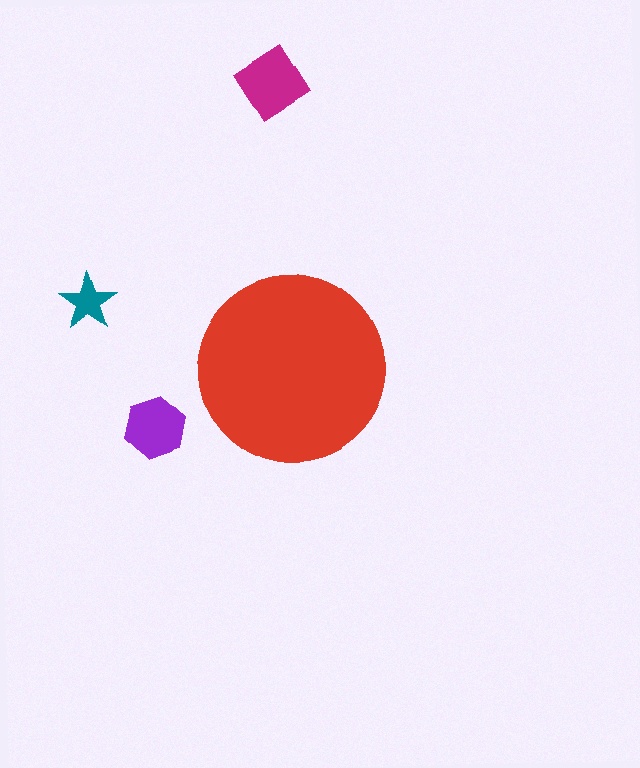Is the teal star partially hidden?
No, the teal star is fully visible.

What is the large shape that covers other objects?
A red circle.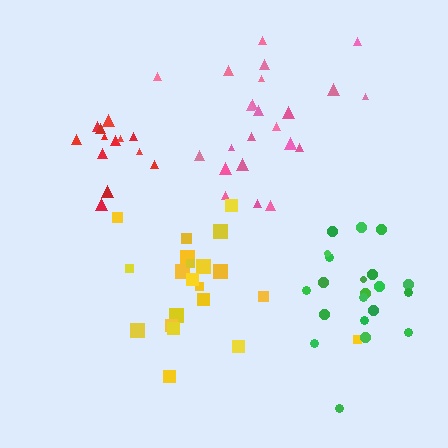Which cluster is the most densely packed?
Green.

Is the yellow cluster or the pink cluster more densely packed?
Yellow.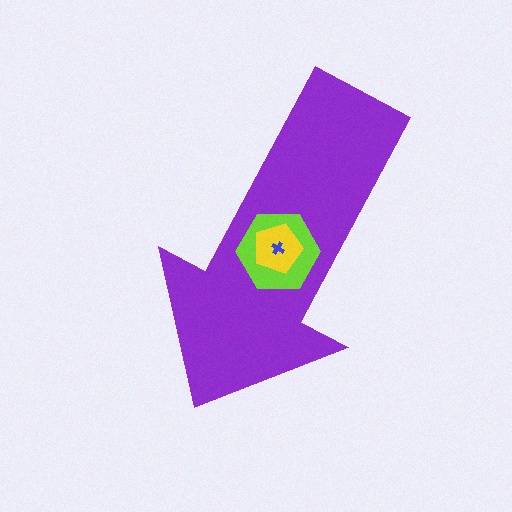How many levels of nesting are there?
4.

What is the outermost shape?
The purple arrow.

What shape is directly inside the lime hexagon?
The yellow pentagon.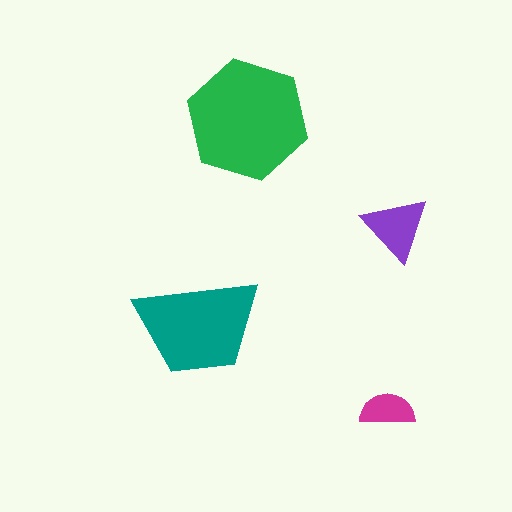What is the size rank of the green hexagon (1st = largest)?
1st.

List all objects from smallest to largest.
The magenta semicircle, the purple triangle, the teal trapezoid, the green hexagon.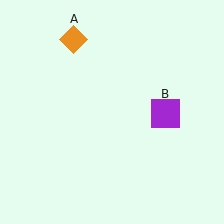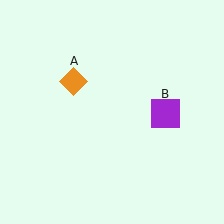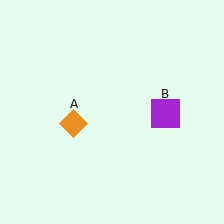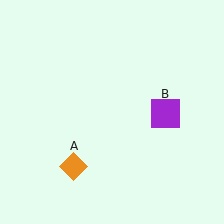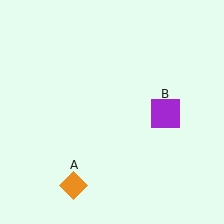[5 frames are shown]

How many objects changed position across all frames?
1 object changed position: orange diamond (object A).